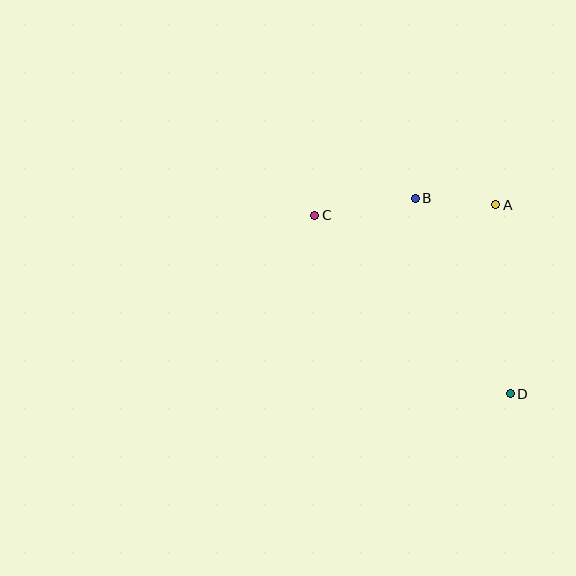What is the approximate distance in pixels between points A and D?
The distance between A and D is approximately 189 pixels.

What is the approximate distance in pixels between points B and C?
The distance between B and C is approximately 102 pixels.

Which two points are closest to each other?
Points A and B are closest to each other.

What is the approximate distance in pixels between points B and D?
The distance between B and D is approximately 217 pixels.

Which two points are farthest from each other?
Points C and D are farthest from each other.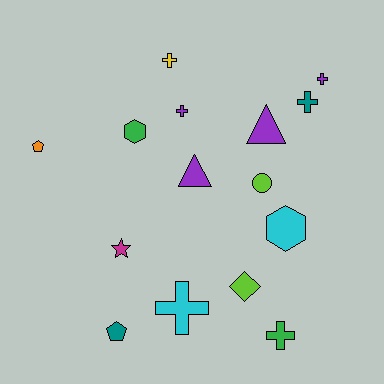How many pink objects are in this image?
There are no pink objects.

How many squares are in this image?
There are no squares.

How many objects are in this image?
There are 15 objects.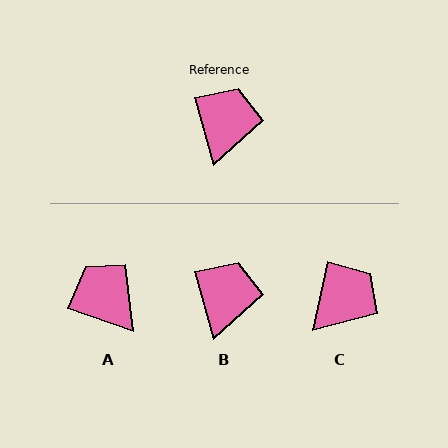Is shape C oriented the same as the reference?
No, it is off by about 28 degrees.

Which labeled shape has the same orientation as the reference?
B.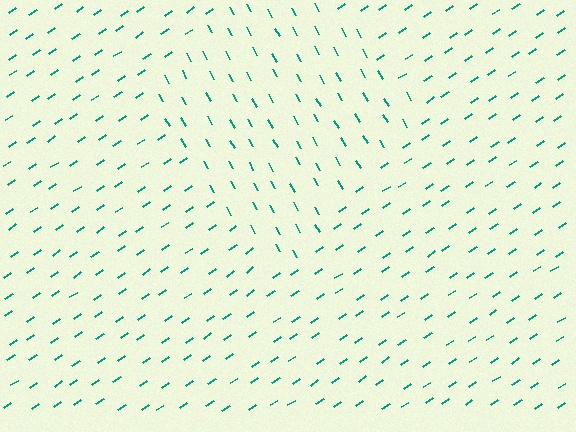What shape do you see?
I see a diamond.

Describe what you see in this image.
The image is filled with small teal line segments. A diamond region in the image has lines oriented differently from the surrounding lines, creating a visible texture boundary.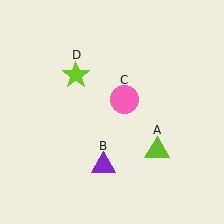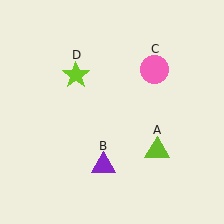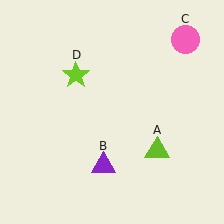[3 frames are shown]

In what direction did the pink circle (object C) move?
The pink circle (object C) moved up and to the right.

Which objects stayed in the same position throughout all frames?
Lime triangle (object A) and purple triangle (object B) and lime star (object D) remained stationary.